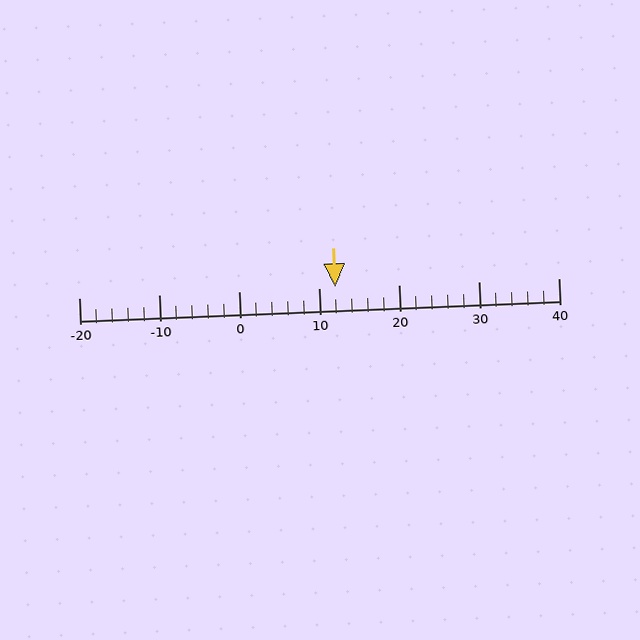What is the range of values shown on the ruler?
The ruler shows values from -20 to 40.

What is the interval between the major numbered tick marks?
The major tick marks are spaced 10 units apart.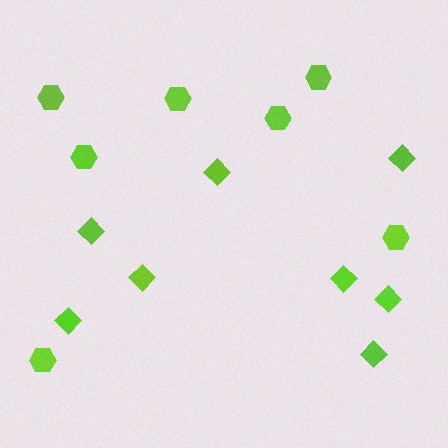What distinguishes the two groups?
There are 2 groups: one group of hexagons (7) and one group of diamonds (8).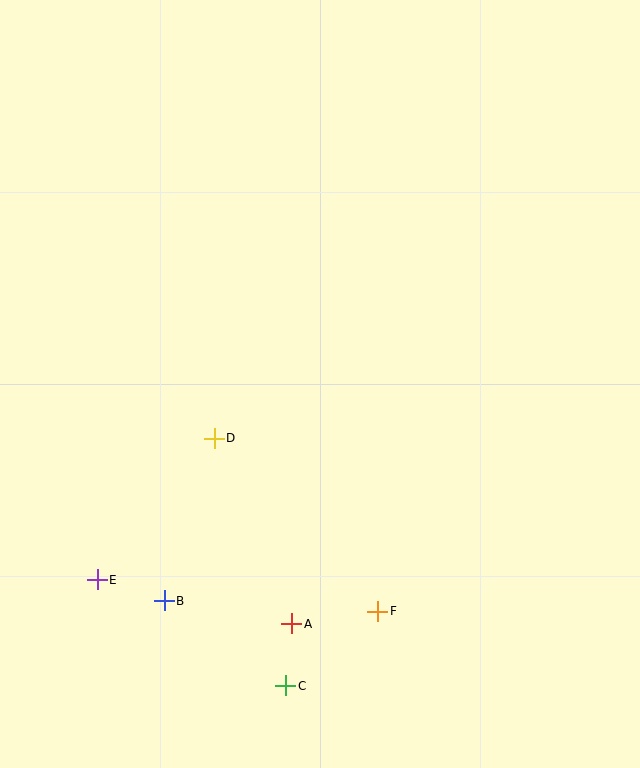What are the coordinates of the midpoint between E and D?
The midpoint between E and D is at (156, 509).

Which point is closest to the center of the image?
Point D at (214, 438) is closest to the center.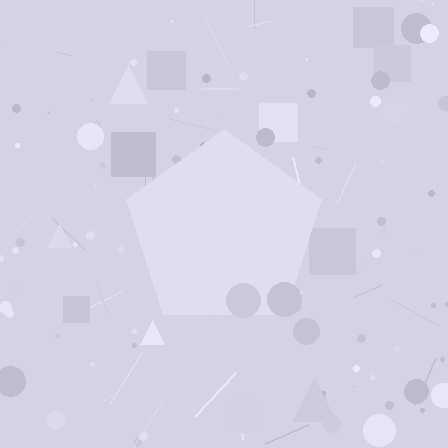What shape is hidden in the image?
A pentagon is hidden in the image.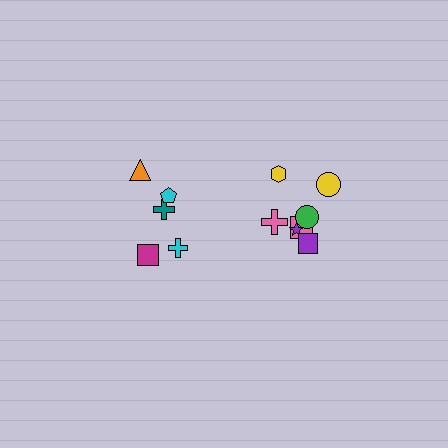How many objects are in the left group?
There are 5 objects.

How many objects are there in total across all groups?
There are 12 objects.